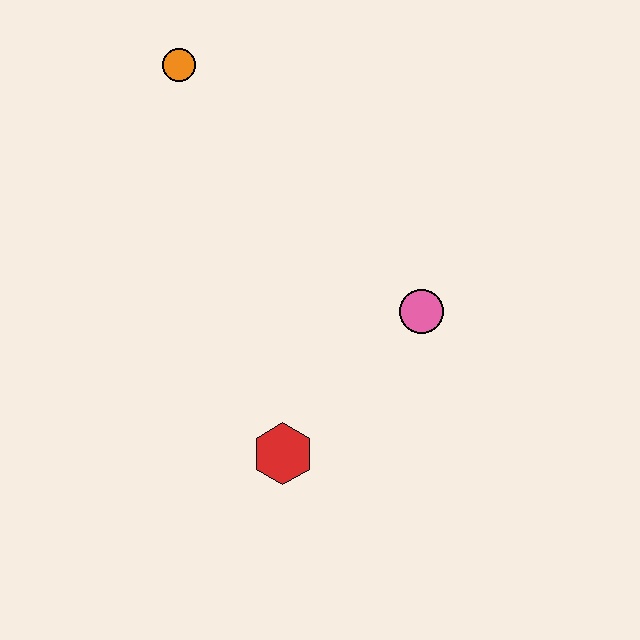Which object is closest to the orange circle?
The pink circle is closest to the orange circle.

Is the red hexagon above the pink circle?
No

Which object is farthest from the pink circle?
The orange circle is farthest from the pink circle.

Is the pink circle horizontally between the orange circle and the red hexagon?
No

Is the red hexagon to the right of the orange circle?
Yes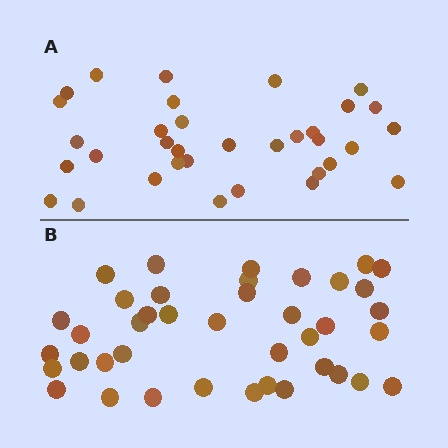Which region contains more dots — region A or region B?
Region B (the bottom region) has more dots.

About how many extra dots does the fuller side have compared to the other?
Region B has about 6 more dots than region A.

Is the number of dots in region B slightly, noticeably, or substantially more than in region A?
Region B has only slightly more — the two regions are fairly close. The ratio is roughly 1.2 to 1.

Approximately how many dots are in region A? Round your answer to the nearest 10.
About 30 dots. (The exact count is 34, which rounds to 30.)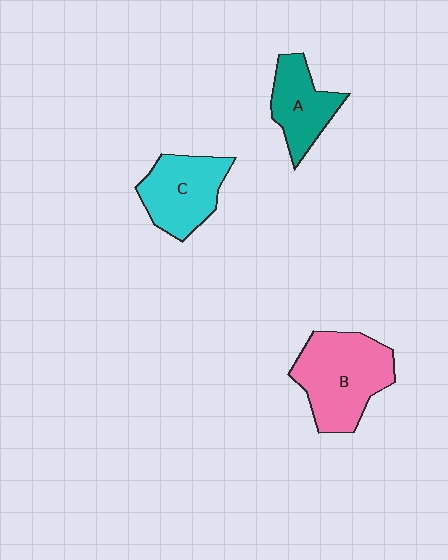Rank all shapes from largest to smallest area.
From largest to smallest: B (pink), C (cyan), A (teal).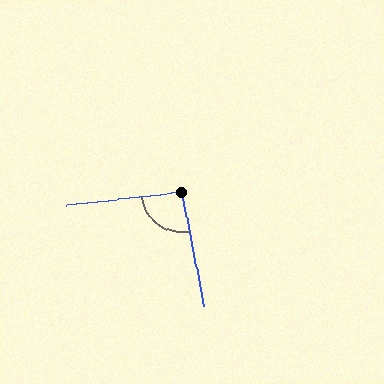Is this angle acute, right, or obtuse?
It is approximately a right angle.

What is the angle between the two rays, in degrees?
Approximately 95 degrees.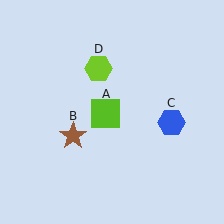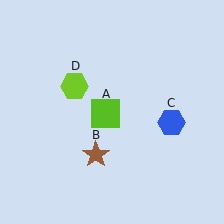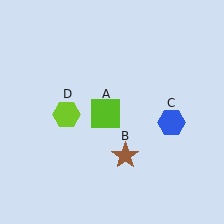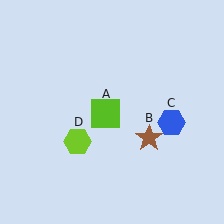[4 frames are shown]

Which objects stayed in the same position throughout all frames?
Lime square (object A) and blue hexagon (object C) remained stationary.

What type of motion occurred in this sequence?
The brown star (object B), lime hexagon (object D) rotated counterclockwise around the center of the scene.